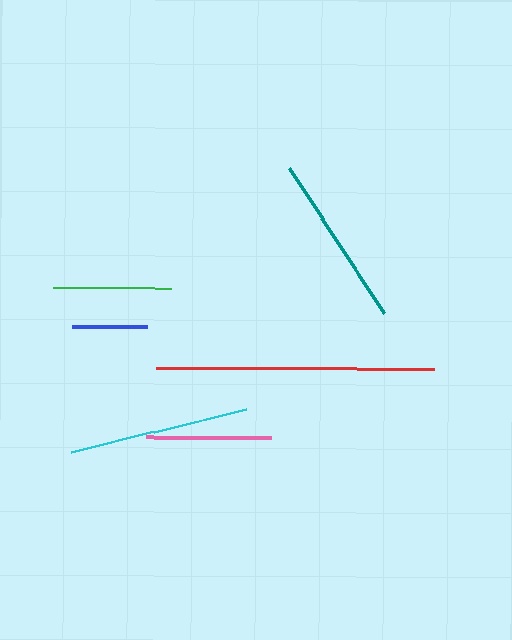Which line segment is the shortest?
The blue line is the shortest at approximately 75 pixels.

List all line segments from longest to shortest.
From longest to shortest: red, cyan, teal, pink, green, blue.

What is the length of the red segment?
The red segment is approximately 279 pixels long.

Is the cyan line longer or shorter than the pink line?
The cyan line is longer than the pink line.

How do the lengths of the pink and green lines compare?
The pink and green lines are approximately the same length.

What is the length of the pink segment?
The pink segment is approximately 125 pixels long.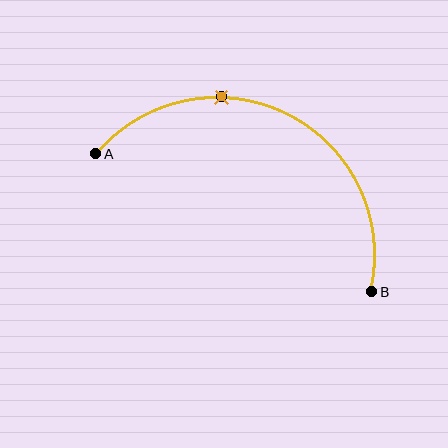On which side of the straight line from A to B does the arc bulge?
The arc bulges above the straight line connecting A and B.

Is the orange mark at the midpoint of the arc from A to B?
No. The orange mark lies on the arc but is closer to endpoint A. The arc midpoint would be at the point on the curve equidistant along the arc from both A and B.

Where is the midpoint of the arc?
The arc midpoint is the point on the curve farthest from the straight line joining A and B. It sits above that line.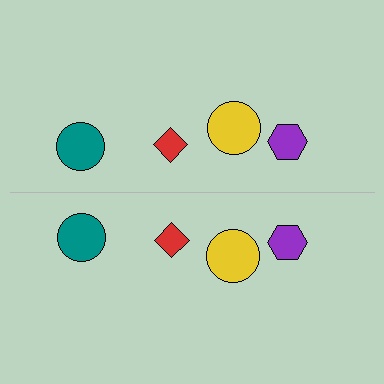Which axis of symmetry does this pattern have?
The pattern has a horizontal axis of symmetry running through the center of the image.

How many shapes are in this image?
There are 8 shapes in this image.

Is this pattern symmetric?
Yes, this pattern has bilateral (reflection) symmetry.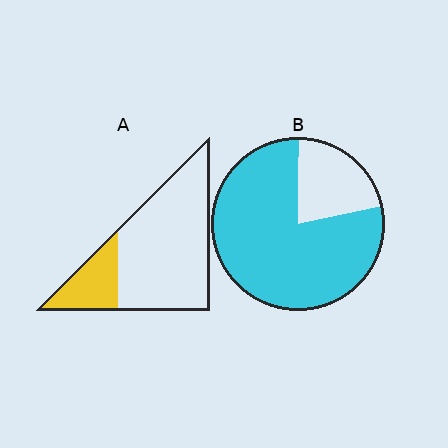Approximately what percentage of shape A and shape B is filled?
A is approximately 20% and B is approximately 80%.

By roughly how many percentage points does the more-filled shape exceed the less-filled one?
By roughly 55 percentage points (B over A).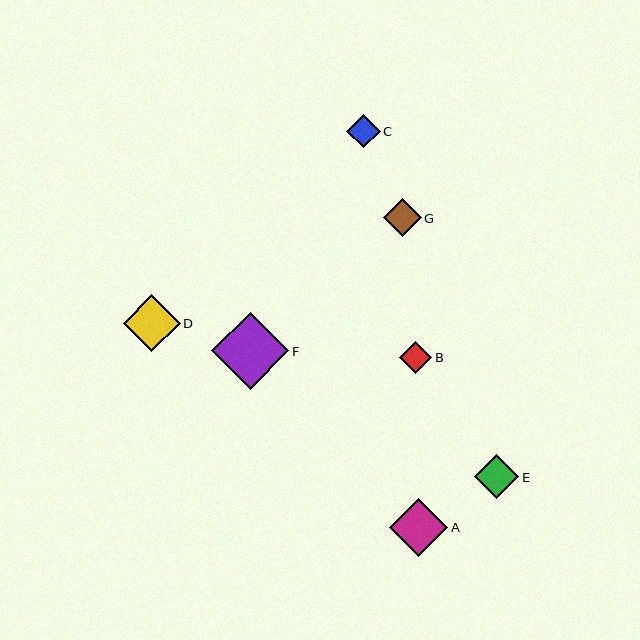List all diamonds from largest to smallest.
From largest to smallest: F, A, D, E, G, C, B.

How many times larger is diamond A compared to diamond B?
Diamond A is approximately 1.8 times the size of diamond B.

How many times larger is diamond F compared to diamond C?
Diamond F is approximately 2.3 times the size of diamond C.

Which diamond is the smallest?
Diamond B is the smallest with a size of approximately 32 pixels.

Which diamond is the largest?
Diamond F is the largest with a size of approximately 77 pixels.